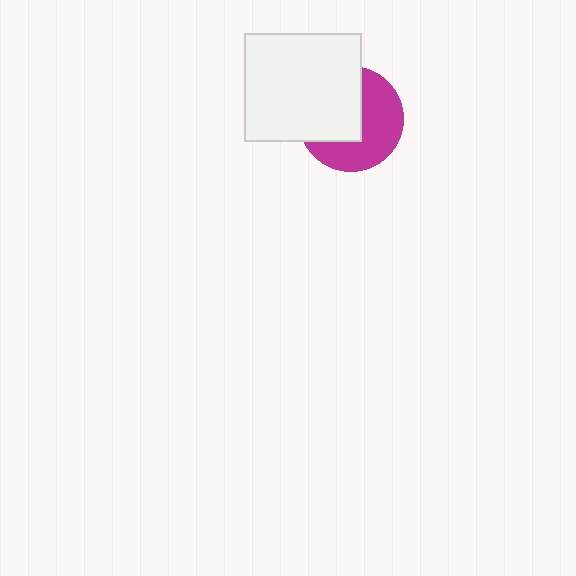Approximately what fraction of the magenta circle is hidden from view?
Roughly 47% of the magenta circle is hidden behind the white rectangle.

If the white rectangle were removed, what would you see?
You would see the complete magenta circle.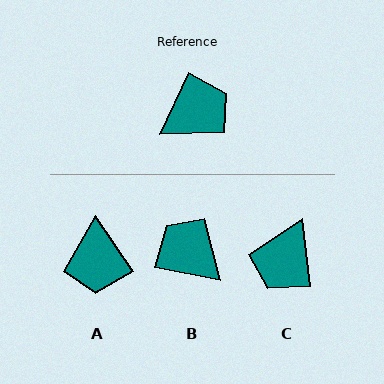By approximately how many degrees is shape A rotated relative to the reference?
Approximately 121 degrees clockwise.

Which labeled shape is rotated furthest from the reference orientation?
C, about 148 degrees away.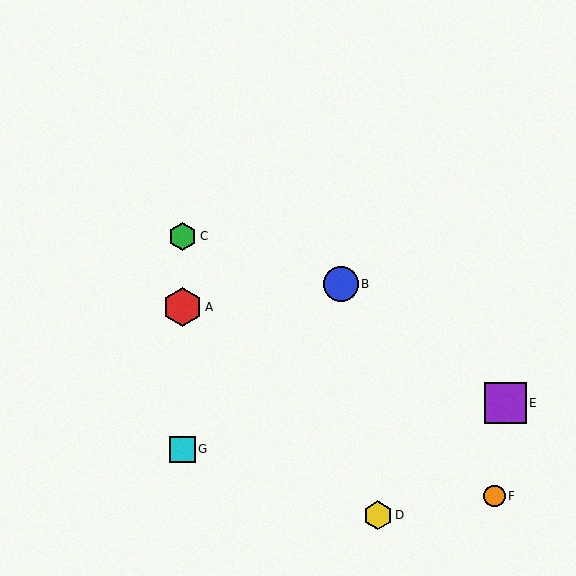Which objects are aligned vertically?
Objects A, C, G are aligned vertically.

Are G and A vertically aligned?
Yes, both are at x≈182.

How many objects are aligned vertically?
3 objects (A, C, G) are aligned vertically.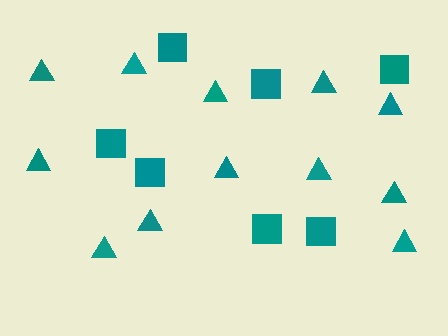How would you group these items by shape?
There are 2 groups: one group of triangles (12) and one group of squares (7).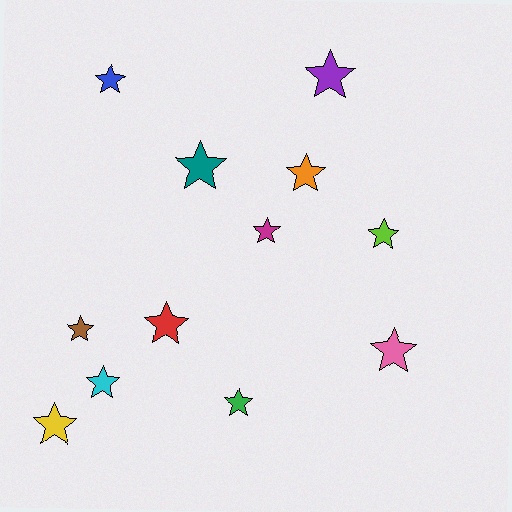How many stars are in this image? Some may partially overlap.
There are 12 stars.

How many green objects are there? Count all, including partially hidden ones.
There is 1 green object.